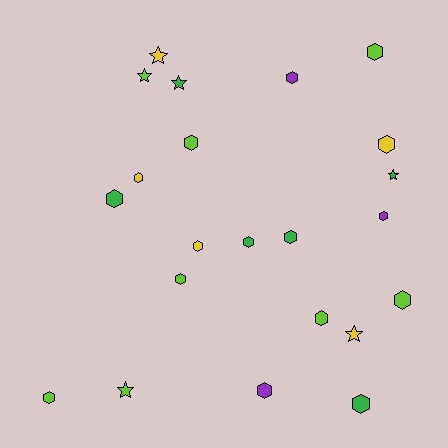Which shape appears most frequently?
Hexagon, with 16 objects.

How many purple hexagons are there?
There are 3 purple hexagons.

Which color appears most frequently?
Lime, with 8 objects.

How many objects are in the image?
There are 22 objects.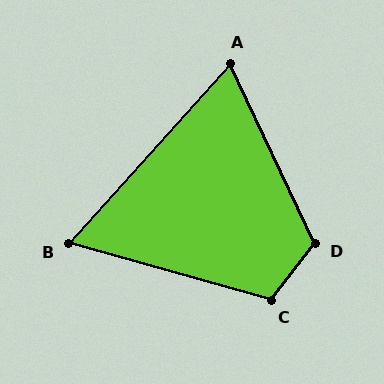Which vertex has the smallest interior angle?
B, at approximately 64 degrees.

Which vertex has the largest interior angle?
D, at approximately 116 degrees.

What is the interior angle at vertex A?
Approximately 67 degrees (acute).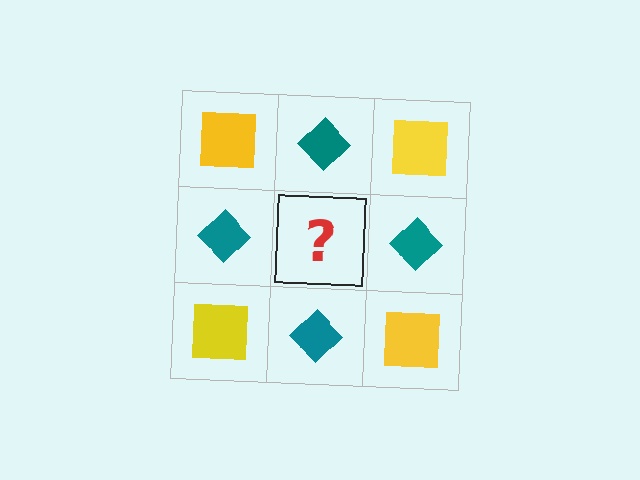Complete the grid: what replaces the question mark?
The question mark should be replaced with a yellow square.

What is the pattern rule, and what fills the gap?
The rule is that it alternates yellow square and teal diamond in a checkerboard pattern. The gap should be filled with a yellow square.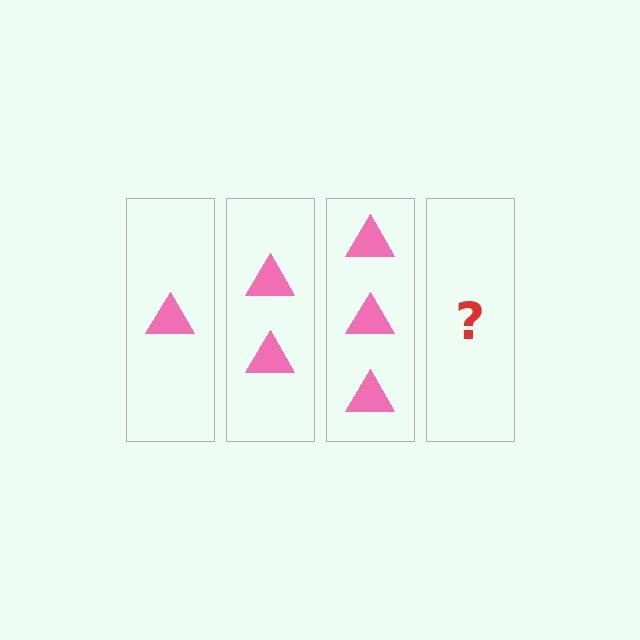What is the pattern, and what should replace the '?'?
The pattern is that each step adds one more triangle. The '?' should be 4 triangles.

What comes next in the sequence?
The next element should be 4 triangles.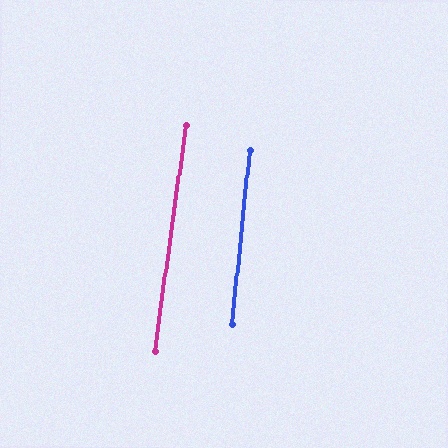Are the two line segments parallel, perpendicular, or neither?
Parallel — their directions differ by only 2.0°.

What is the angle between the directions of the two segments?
Approximately 2 degrees.